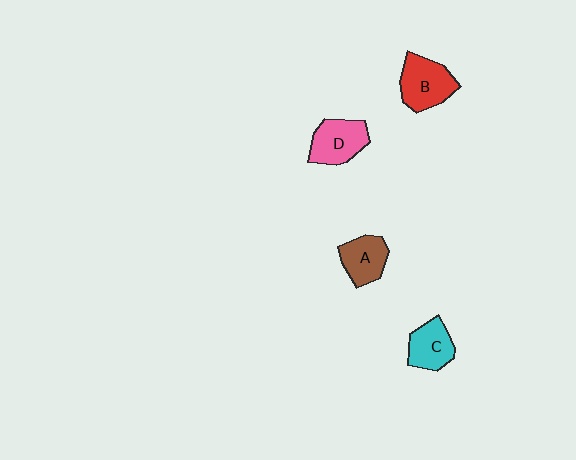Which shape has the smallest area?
Shape A (brown).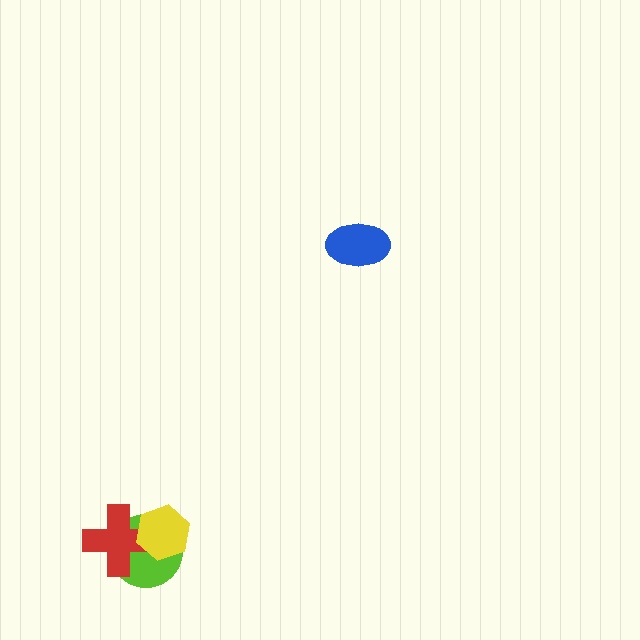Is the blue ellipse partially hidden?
No, no other shape covers it.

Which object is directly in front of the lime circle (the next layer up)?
The red cross is directly in front of the lime circle.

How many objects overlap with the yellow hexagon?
2 objects overlap with the yellow hexagon.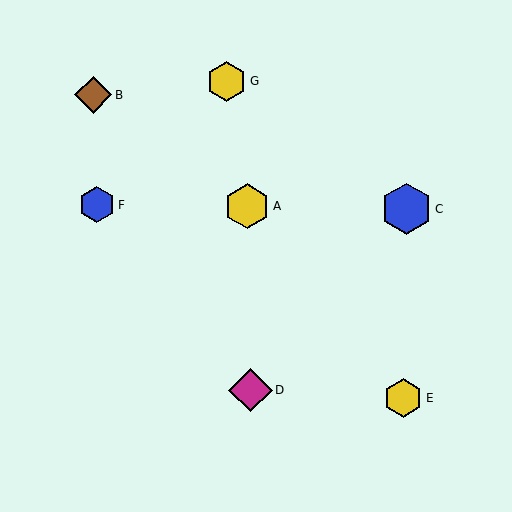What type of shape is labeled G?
Shape G is a yellow hexagon.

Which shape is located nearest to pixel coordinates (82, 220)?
The blue hexagon (labeled F) at (97, 205) is nearest to that location.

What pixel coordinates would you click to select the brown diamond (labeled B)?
Click at (93, 95) to select the brown diamond B.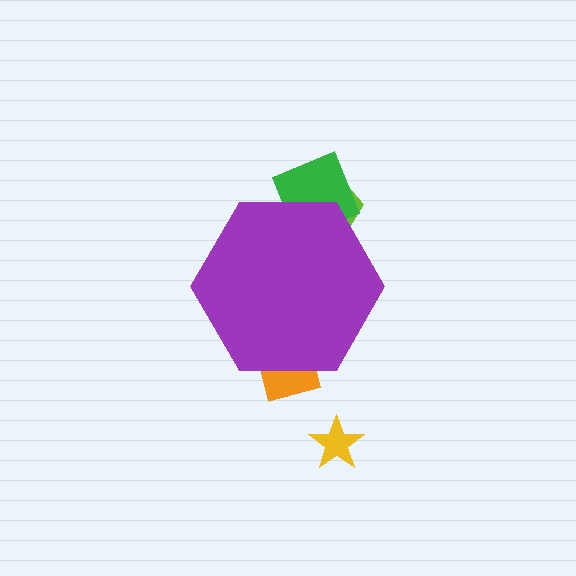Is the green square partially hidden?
Yes, the green square is partially hidden behind the purple hexagon.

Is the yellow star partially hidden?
No, the yellow star is fully visible.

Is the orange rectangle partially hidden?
Yes, the orange rectangle is partially hidden behind the purple hexagon.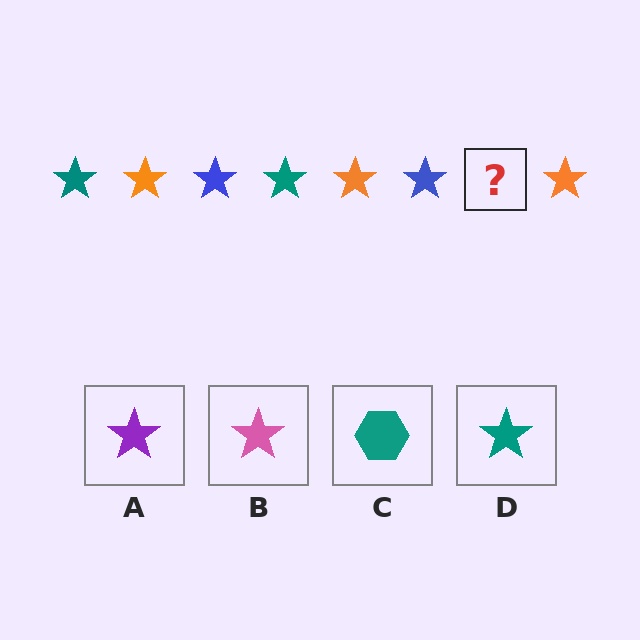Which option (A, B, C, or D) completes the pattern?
D.